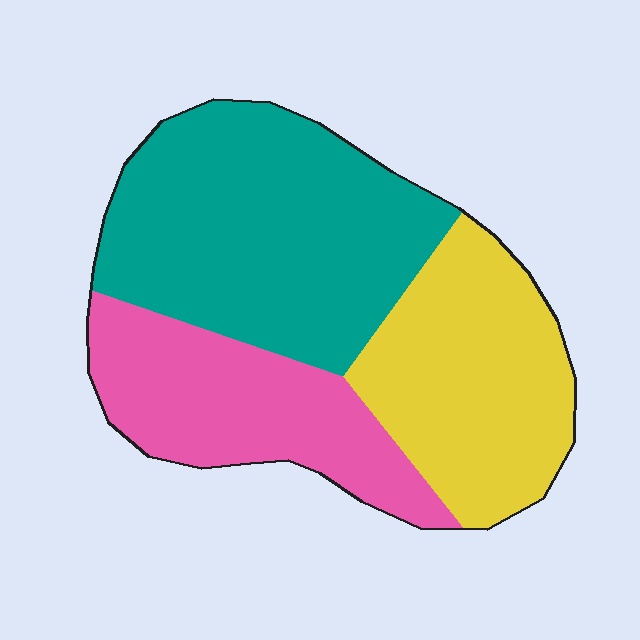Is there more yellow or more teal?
Teal.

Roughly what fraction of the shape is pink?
Pink takes up about one quarter (1/4) of the shape.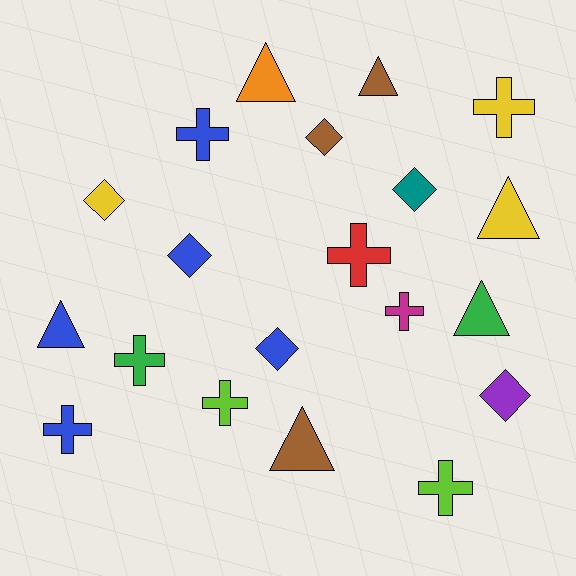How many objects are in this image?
There are 20 objects.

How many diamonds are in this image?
There are 6 diamonds.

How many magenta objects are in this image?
There is 1 magenta object.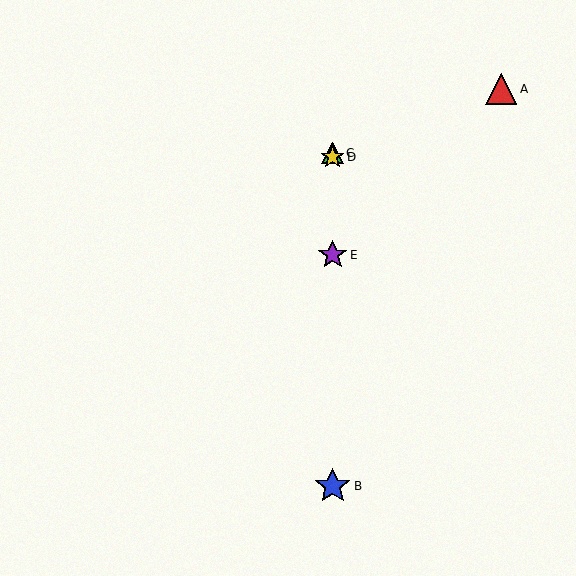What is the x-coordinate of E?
Object E is at x≈333.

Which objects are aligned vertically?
Objects B, C, D, E are aligned vertically.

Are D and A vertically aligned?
No, D is at x≈333 and A is at x≈501.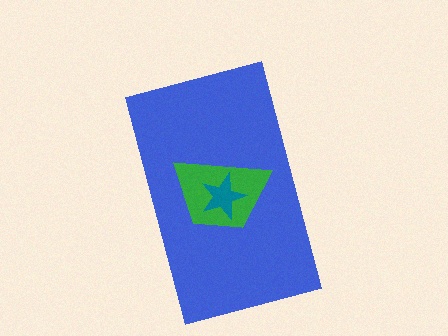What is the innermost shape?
The teal star.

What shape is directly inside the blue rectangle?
The green trapezoid.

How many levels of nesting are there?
3.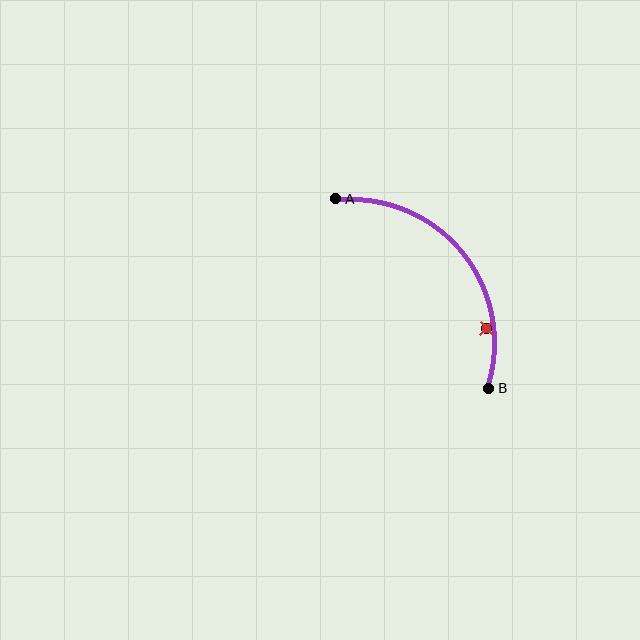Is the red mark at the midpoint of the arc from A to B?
No — the red mark does not lie on the arc at all. It sits slightly inside the curve.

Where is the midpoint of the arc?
The arc midpoint is the point on the curve farthest from the straight line joining A and B. It sits above and to the right of that line.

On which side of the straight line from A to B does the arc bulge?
The arc bulges above and to the right of the straight line connecting A and B.